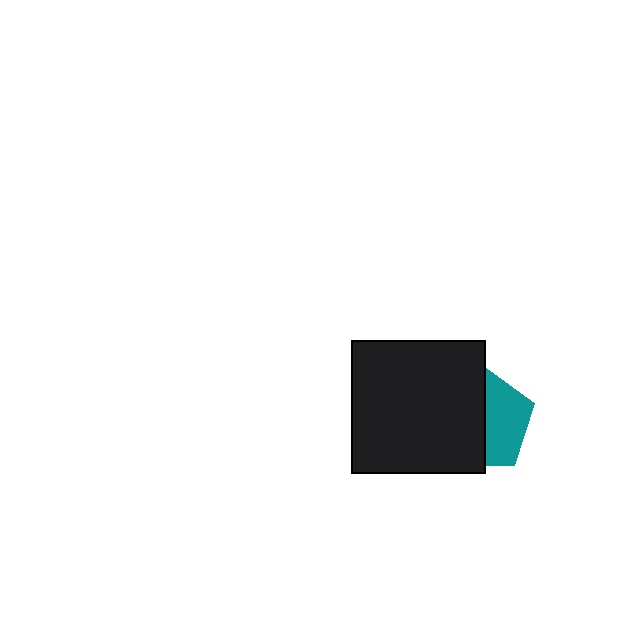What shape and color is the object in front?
The object in front is a black square.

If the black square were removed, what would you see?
You would see the complete teal pentagon.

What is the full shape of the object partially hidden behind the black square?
The partially hidden object is a teal pentagon.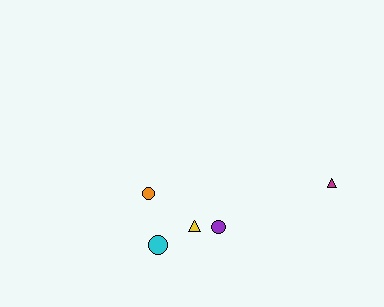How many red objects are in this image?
There are no red objects.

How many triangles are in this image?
There are 2 triangles.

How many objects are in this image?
There are 5 objects.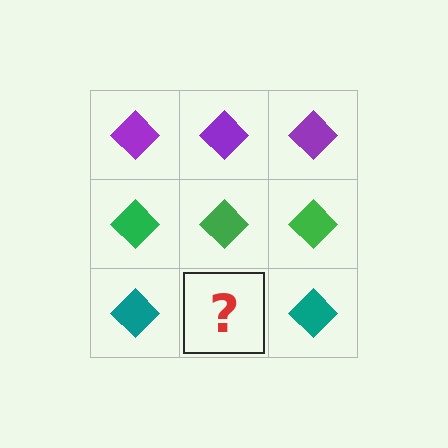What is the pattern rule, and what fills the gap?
The rule is that each row has a consistent color. The gap should be filled with a teal diamond.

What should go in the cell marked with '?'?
The missing cell should contain a teal diamond.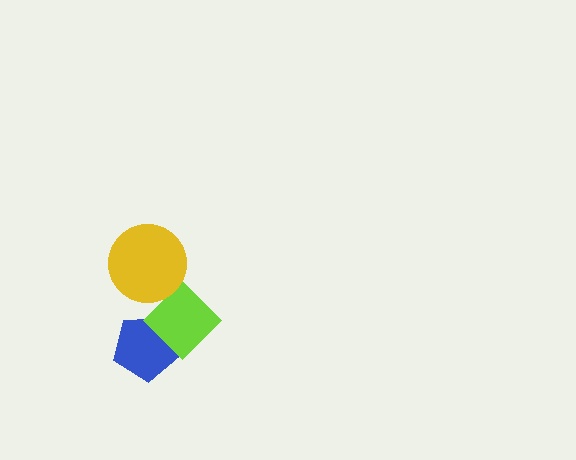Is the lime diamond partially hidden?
Yes, it is partially covered by another shape.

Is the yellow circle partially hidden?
No, no other shape covers it.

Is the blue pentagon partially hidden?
Yes, it is partially covered by another shape.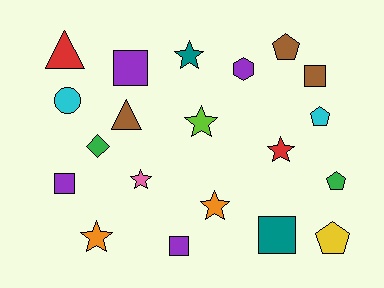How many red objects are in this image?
There are 2 red objects.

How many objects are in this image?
There are 20 objects.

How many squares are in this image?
There are 5 squares.